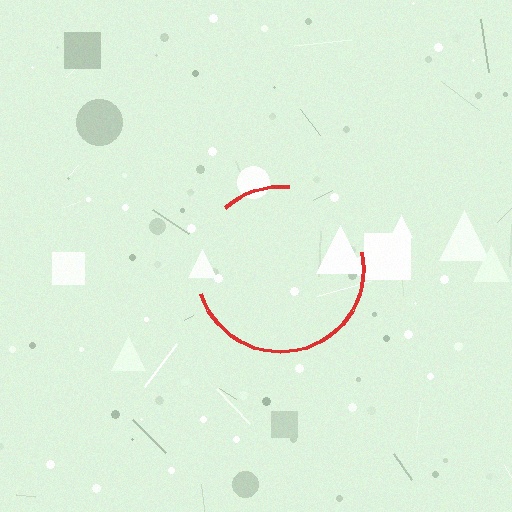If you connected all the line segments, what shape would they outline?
They would outline a circle.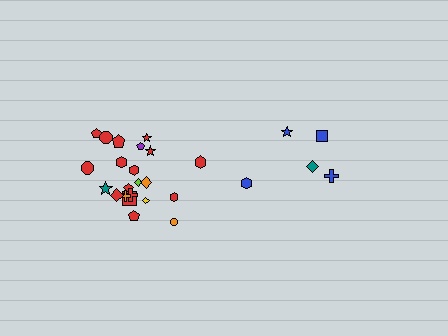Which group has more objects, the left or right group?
The left group.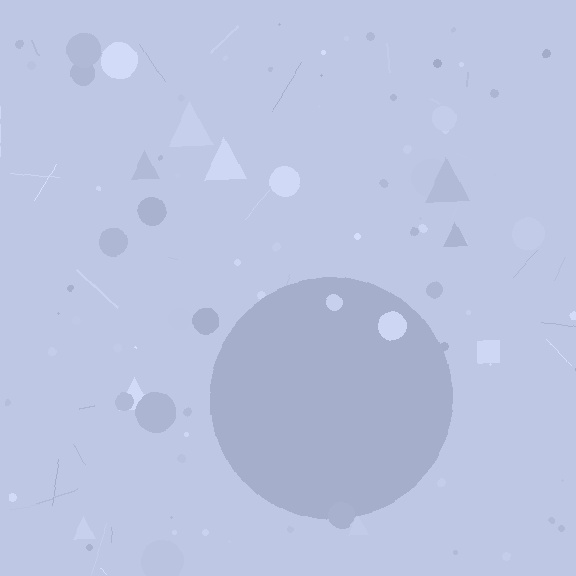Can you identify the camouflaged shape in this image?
The camouflaged shape is a circle.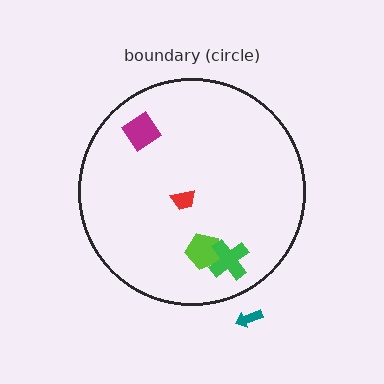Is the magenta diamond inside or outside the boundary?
Inside.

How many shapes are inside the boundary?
4 inside, 1 outside.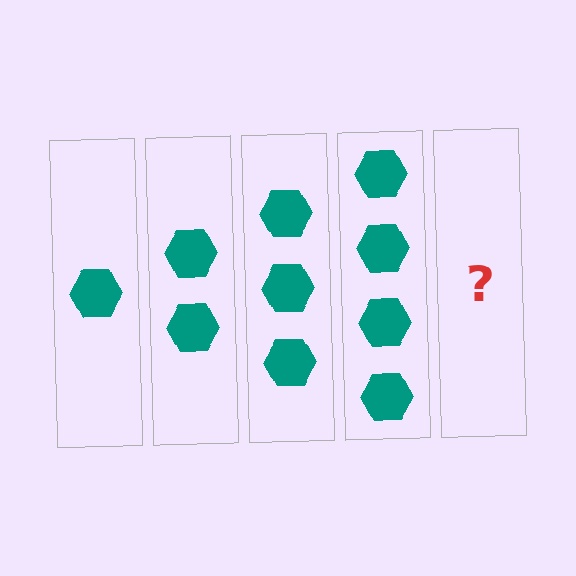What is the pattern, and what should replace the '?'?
The pattern is that each step adds one more hexagon. The '?' should be 5 hexagons.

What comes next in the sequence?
The next element should be 5 hexagons.